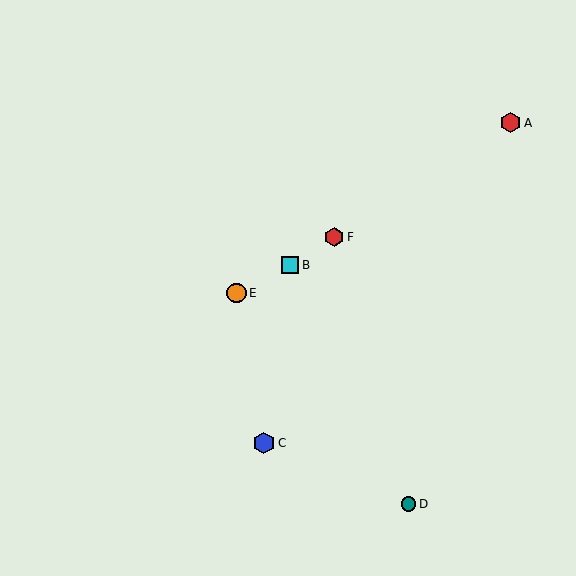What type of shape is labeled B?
Shape B is a cyan square.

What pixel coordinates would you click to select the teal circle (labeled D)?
Click at (409, 504) to select the teal circle D.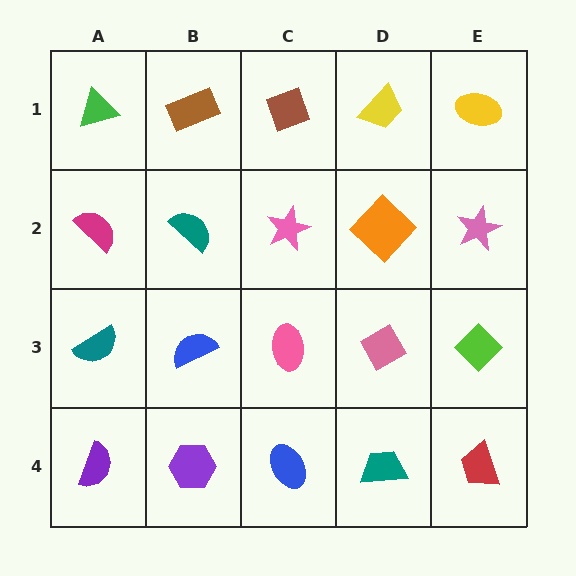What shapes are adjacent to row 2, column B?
A brown rectangle (row 1, column B), a blue semicircle (row 3, column B), a magenta semicircle (row 2, column A), a pink star (row 2, column C).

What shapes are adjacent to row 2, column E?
A yellow ellipse (row 1, column E), a lime diamond (row 3, column E), an orange diamond (row 2, column D).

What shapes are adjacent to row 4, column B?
A blue semicircle (row 3, column B), a purple semicircle (row 4, column A), a blue ellipse (row 4, column C).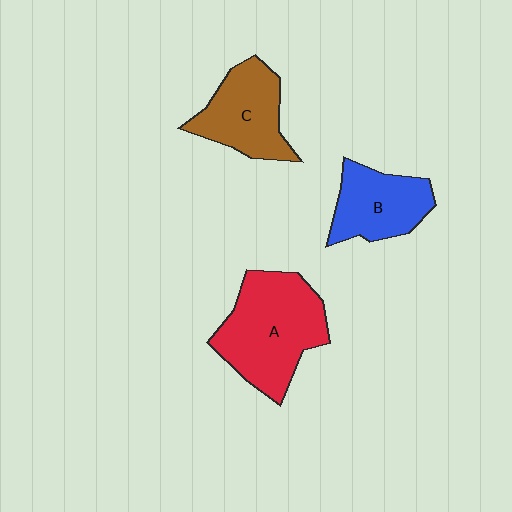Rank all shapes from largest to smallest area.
From largest to smallest: A (red), C (brown), B (blue).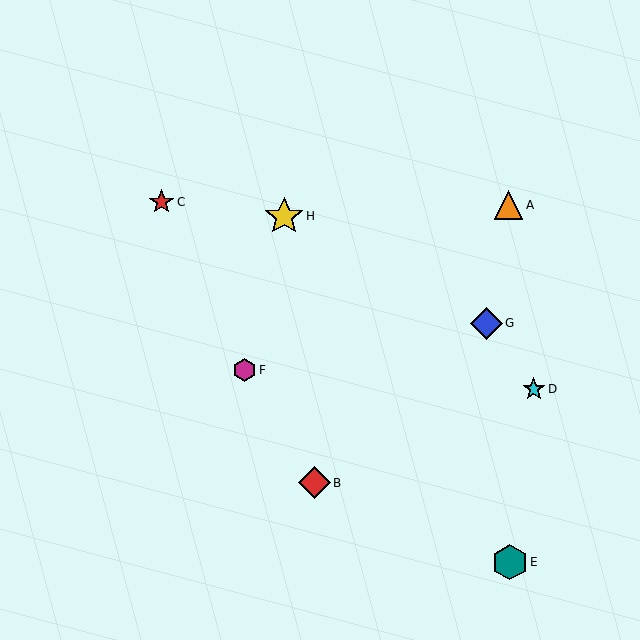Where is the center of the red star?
The center of the red star is at (162, 202).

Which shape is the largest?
The yellow star (labeled H) is the largest.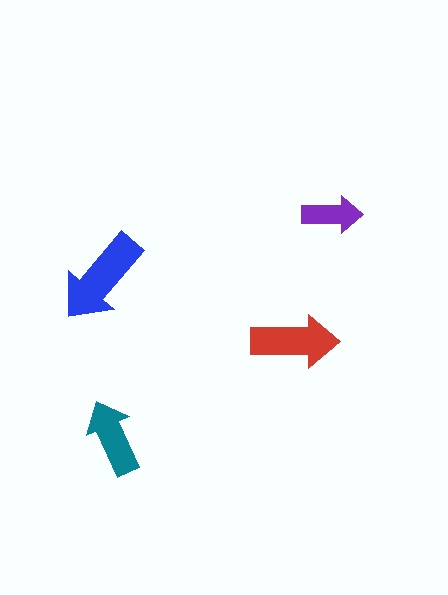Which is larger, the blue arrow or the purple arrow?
The blue one.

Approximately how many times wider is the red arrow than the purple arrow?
About 1.5 times wider.